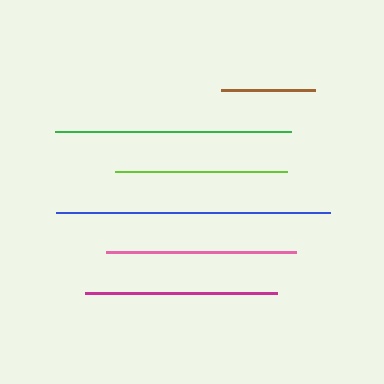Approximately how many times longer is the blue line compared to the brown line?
The blue line is approximately 2.9 times the length of the brown line.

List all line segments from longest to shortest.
From longest to shortest: blue, green, magenta, pink, lime, brown.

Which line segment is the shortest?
The brown line is the shortest at approximately 94 pixels.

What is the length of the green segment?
The green segment is approximately 236 pixels long.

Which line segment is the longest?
The blue line is the longest at approximately 274 pixels.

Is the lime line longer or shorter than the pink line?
The pink line is longer than the lime line.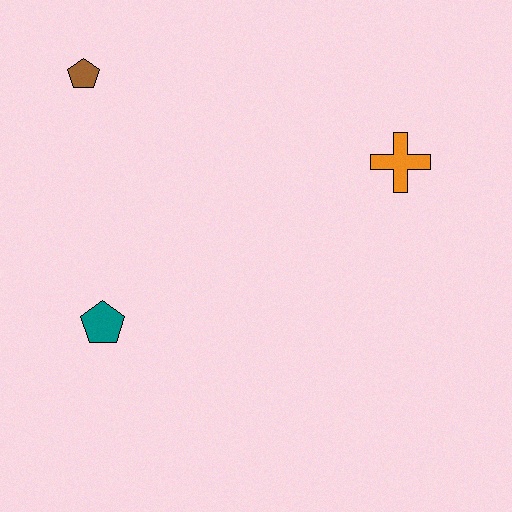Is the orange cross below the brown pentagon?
Yes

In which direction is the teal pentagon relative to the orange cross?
The teal pentagon is to the left of the orange cross.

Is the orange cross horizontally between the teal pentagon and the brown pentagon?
No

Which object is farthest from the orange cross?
The teal pentagon is farthest from the orange cross.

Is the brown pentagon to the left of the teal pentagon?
Yes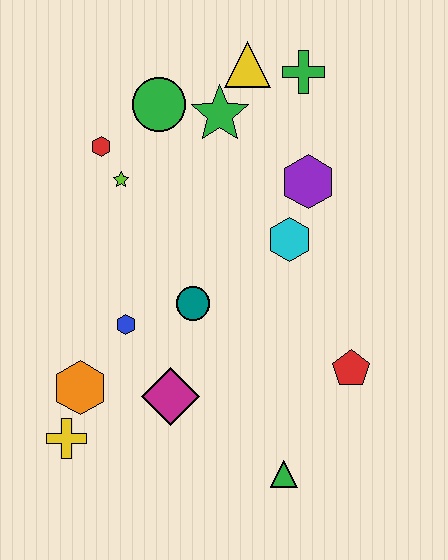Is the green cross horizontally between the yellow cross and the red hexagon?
No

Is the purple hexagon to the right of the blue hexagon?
Yes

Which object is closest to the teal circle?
The blue hexagon is closest to the teal circle.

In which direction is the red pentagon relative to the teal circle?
The red pentagon is to the right of the teal circle.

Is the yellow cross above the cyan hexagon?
No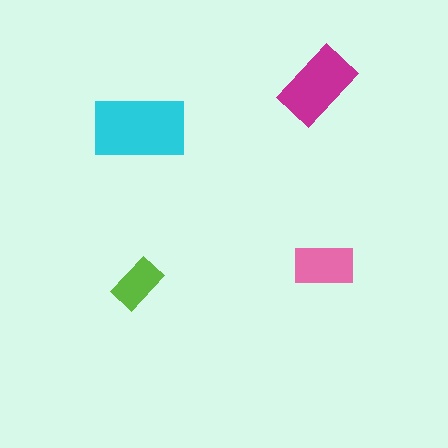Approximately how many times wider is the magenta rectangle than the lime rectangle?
About 1.5 times wider.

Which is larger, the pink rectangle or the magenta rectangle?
The magenta one.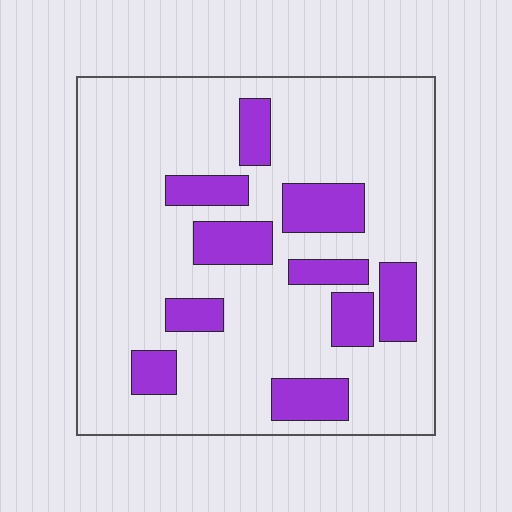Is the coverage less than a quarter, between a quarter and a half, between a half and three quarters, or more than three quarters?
Less than a quarter.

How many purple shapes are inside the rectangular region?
10.